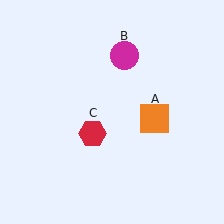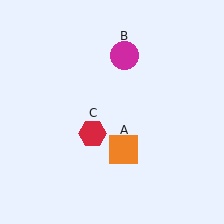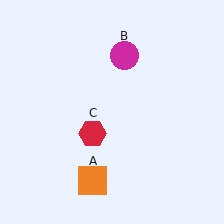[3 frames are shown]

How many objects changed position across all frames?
1 object changed position: orange square (object A).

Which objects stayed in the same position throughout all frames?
Magenta circle (object B) and red hexagon (object C) remained stationary.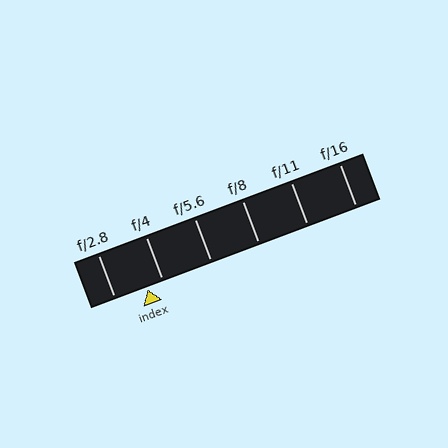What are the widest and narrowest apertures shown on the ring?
The widest aperture shown is f/2.8 and the narrowest is f/16.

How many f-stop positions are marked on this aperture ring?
There are 6 f-stop positions marked.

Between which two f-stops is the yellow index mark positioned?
The index mark is between f/2.8 and f/4.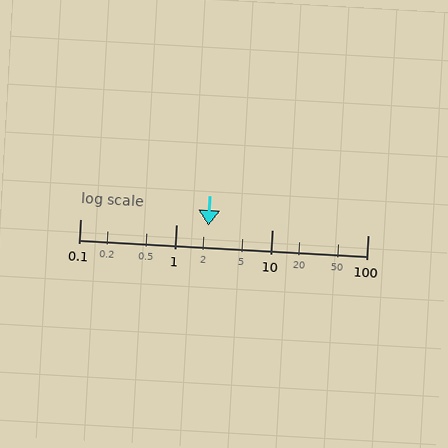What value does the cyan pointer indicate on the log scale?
The pointer indicates approximately 2.2.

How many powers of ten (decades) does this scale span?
The scale spans 3 decades, from 0.1 to 100.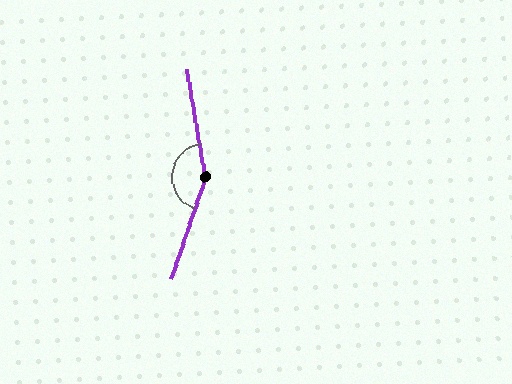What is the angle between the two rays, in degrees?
Approximately 151 degrees.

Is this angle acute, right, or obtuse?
It is obtuse.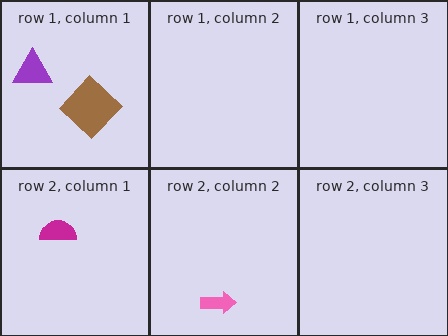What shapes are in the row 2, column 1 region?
The magenta semicircle.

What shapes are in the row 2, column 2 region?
The pink arrow.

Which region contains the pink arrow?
The row 2, column 2 region.